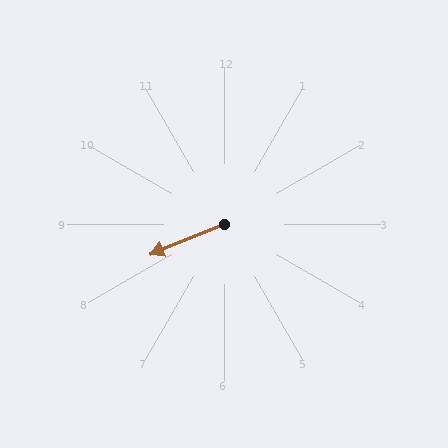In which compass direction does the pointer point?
West.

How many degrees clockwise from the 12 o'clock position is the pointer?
Approximately 248 degrees.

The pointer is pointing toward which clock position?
Roughly 8 o'clock.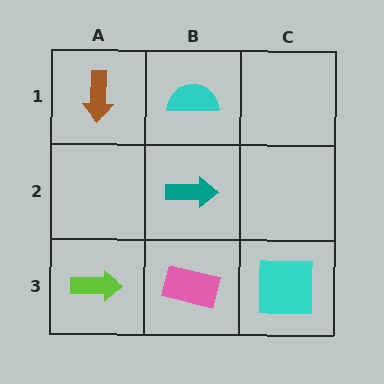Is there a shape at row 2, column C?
No, that cell is empty.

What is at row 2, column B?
A teal arrow.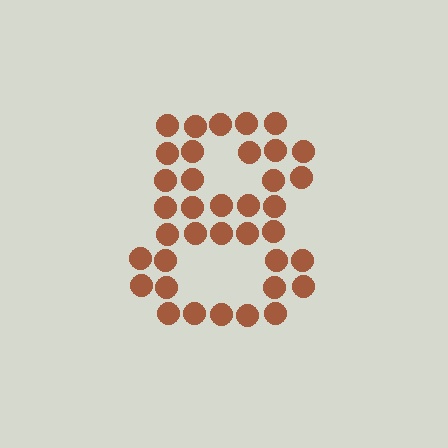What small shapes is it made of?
It is made of small circles.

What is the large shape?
The large shape is the digit 8.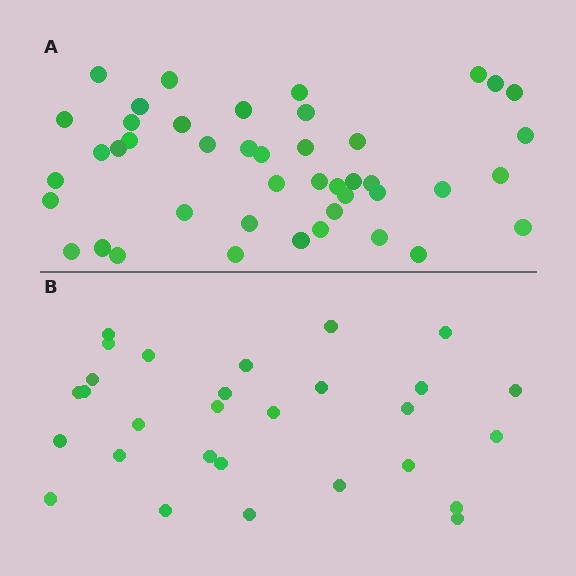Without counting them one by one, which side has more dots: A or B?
Region A (the top region) has more dots.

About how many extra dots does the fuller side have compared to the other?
Region A has approximately 15 more dots than region B.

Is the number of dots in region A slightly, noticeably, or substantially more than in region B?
Region A has substantially more. The ratio is roughly 1.5 to 1.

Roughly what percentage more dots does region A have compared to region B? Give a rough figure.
About 50% more.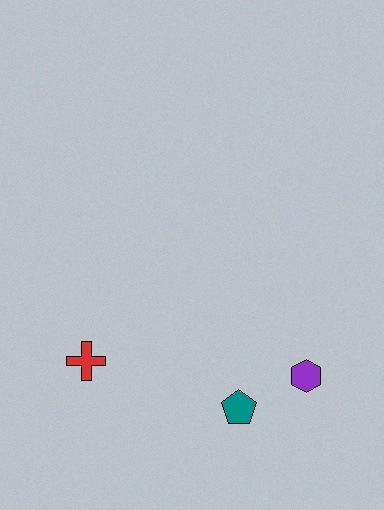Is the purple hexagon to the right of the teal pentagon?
Yes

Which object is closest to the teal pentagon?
The purple hexagon is closest to the teal pentagon.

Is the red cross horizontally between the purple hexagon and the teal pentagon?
No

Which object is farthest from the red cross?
The purple hexagon is farthest from the red cross.